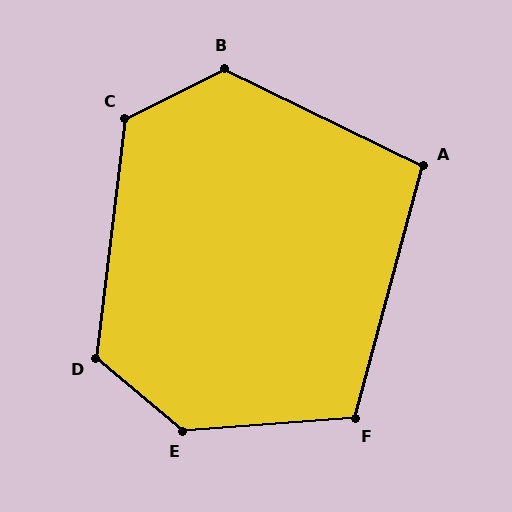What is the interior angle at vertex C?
Approximately 123 degrees (obtuse).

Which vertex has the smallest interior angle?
A, at approximately 101 degrees.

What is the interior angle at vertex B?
Approximately 127 degrees (obtuse).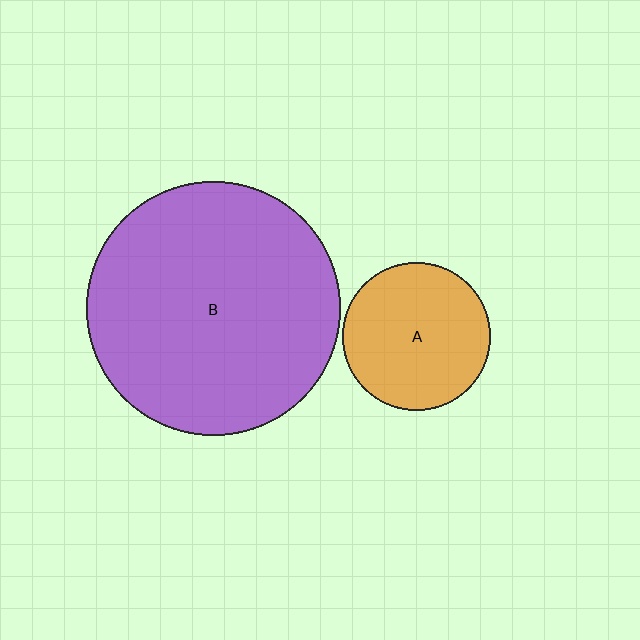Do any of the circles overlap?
No, none of the circles overlap.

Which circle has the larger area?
Circle B (purple).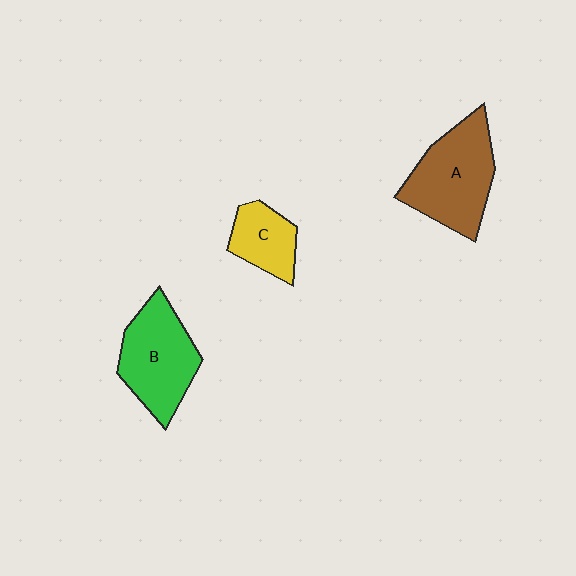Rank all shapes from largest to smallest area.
From largest to smallest: A (brown), B (green), C (yellow).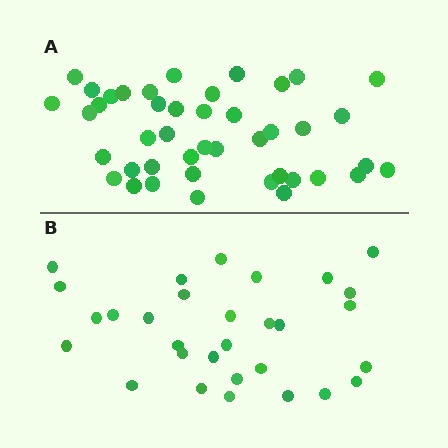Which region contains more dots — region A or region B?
Region A (the top region) has more dots.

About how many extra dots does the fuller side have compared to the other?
Region A has approximately 15 more dots than region B.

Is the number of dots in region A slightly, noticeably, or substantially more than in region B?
Region A has noticeably more, but not dramatically so. The ratio is roughly 1.4 to 1.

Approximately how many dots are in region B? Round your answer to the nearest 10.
About 30 dots.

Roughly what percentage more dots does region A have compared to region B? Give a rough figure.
About 45% more.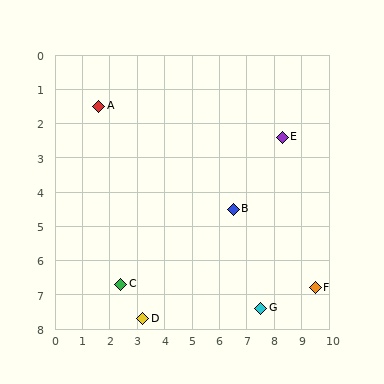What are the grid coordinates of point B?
Point B is at approximately (6.5, 4.5).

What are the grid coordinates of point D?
Point D is at approximately (3.2, 7.7).